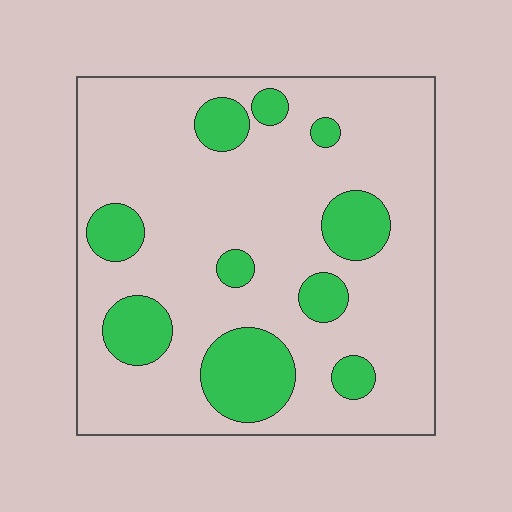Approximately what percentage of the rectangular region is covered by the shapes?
Approximately 20%.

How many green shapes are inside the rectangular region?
10.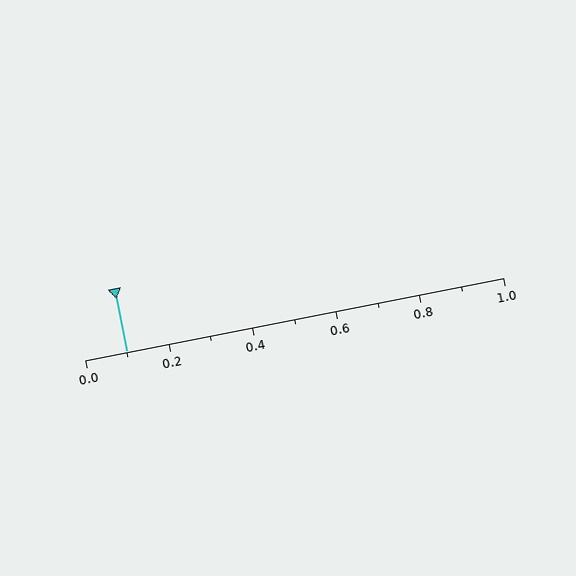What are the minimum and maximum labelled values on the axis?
The axis runs from 0.0 to 1.0.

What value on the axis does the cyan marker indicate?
The marker indicates approximately 0.1.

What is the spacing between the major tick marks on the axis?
The major ticks are spaced 0.2 apart.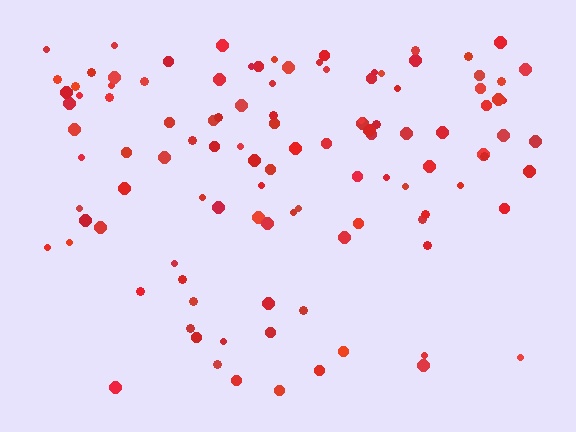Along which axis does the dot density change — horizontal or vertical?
Vertical.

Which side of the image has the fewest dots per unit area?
The bottom.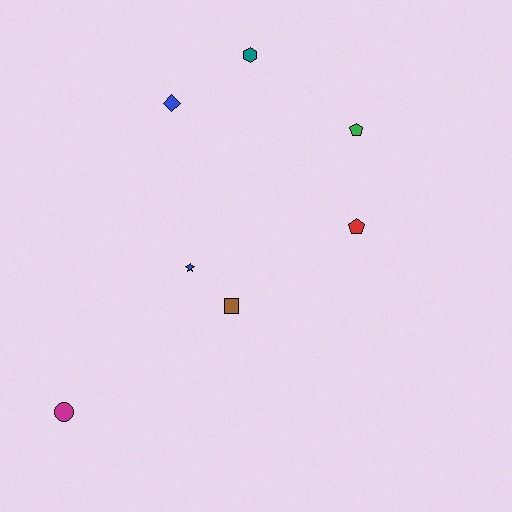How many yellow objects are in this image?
There are no yellow objects.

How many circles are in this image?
There is 1 circle.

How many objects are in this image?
There are 7 objects.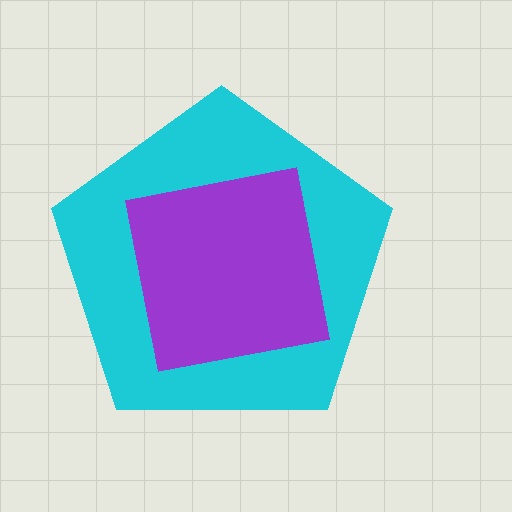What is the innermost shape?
The purple square.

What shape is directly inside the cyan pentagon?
The purple square.